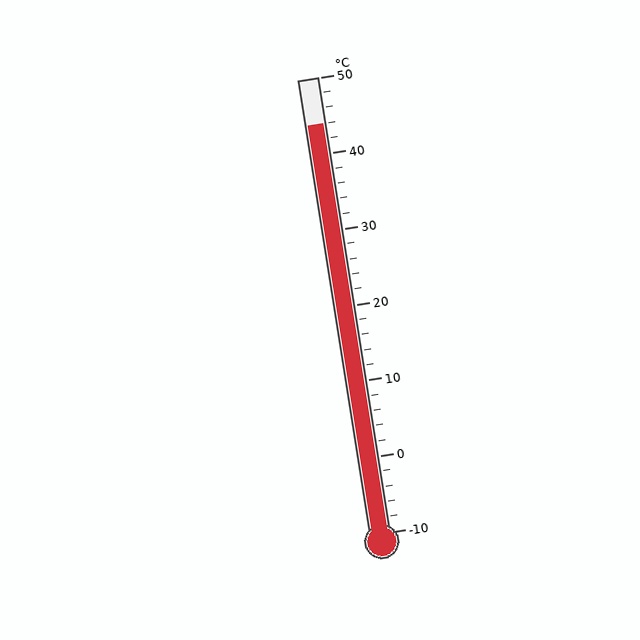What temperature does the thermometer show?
The thermometer shows approximately 44°C.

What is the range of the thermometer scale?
The thermometer scale ranges from -10°C to 50°C.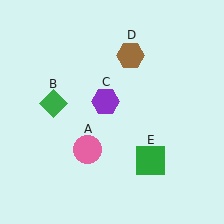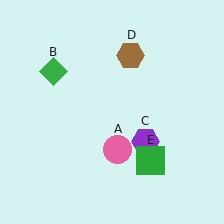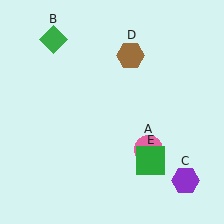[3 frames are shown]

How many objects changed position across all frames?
3 objects changed position: pink circle (object A), green diamond (object B), purple hexagon (object C).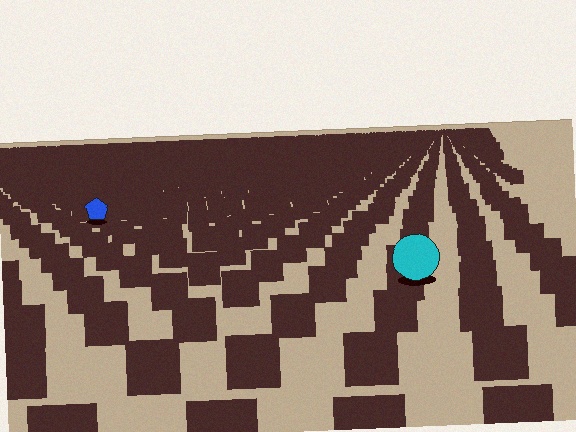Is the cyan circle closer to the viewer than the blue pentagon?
Yes. The cyan circle is closer — you can tell from the texture gradient: the ground texture is coarser near it.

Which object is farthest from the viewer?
The blue pentagon is farthest from the viewer. It appears smaller and the ground texture around it is denser.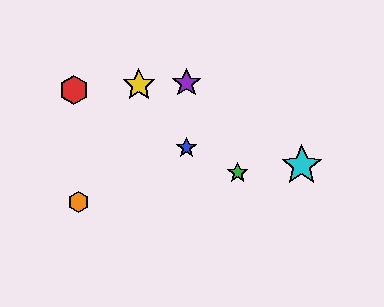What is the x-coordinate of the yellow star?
The yellow star is at x≈139.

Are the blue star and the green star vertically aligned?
No, the blue star is at x≈186 and the green star is at x≈238.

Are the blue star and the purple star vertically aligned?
Yes, both are at x≈186.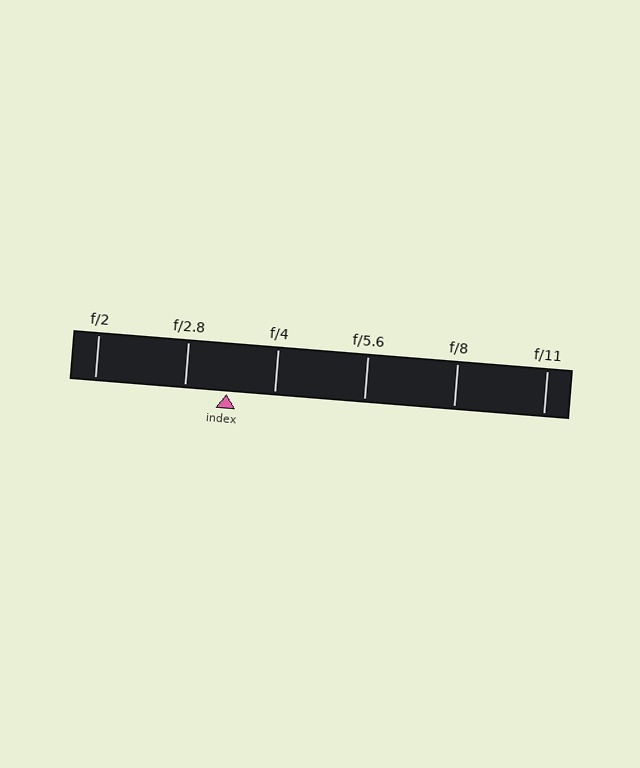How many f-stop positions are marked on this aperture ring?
There are 6 f-stop positions marked.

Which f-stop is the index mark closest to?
The index mark is closest to f/2.8.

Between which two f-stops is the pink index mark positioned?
The index mark is between f/2.8 and f/4.